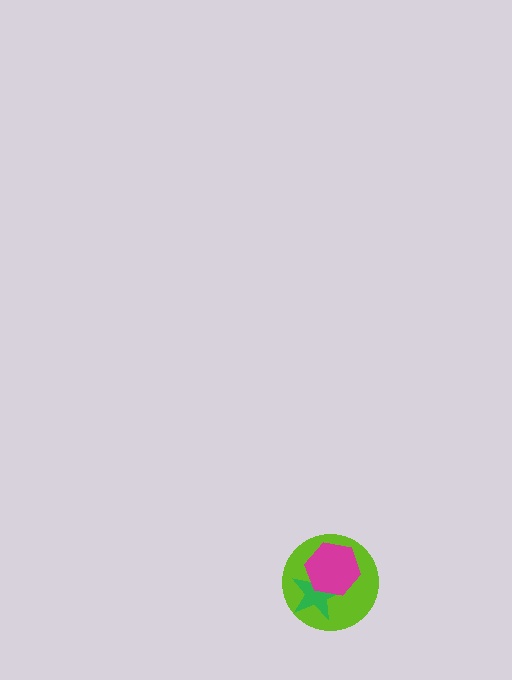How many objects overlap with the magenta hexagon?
2 objects overlap with the magenta hexagon.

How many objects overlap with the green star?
2 objects overlap with the green star.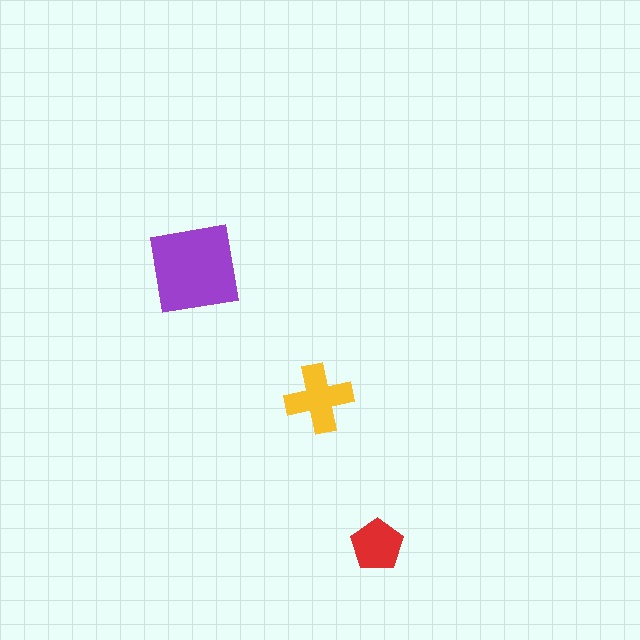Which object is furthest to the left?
The purple square is leftmost.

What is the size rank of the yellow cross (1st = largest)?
2nd.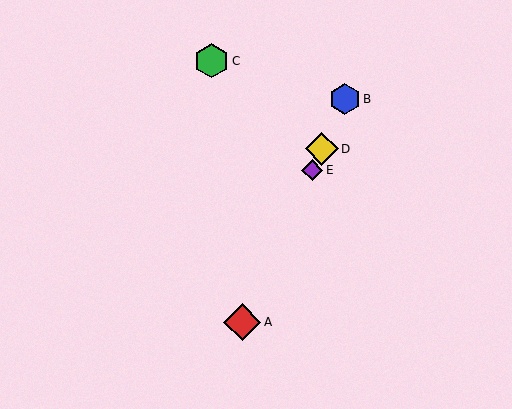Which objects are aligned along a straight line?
Objects A, B, D, E are aligned along a straight line.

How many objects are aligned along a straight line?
4 objects (A, B, D, E) are aligned along a straight line.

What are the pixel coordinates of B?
Object B is at (345, 99).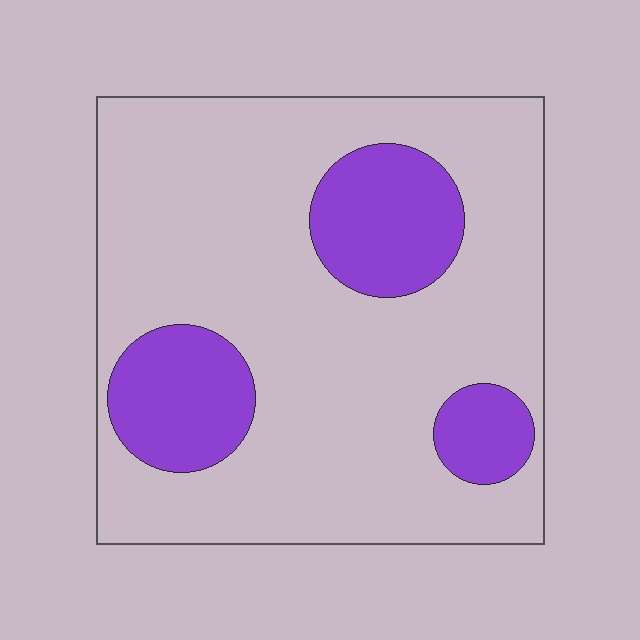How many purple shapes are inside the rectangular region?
3.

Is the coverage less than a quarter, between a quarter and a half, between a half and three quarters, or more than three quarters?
Less than a quarter.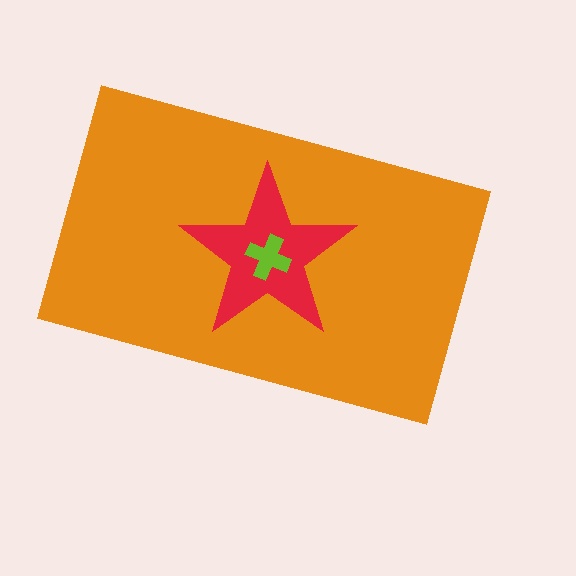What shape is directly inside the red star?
The lime cross.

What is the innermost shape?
The lime cross.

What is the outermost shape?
The orange rectangle.